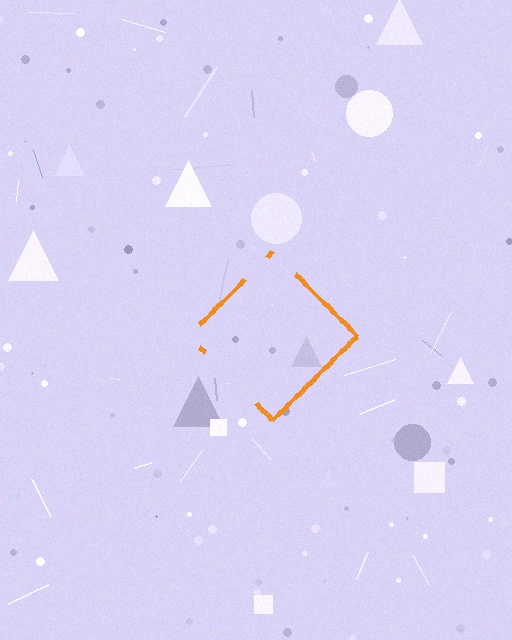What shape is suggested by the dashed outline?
The dashed outline suggests a diamond.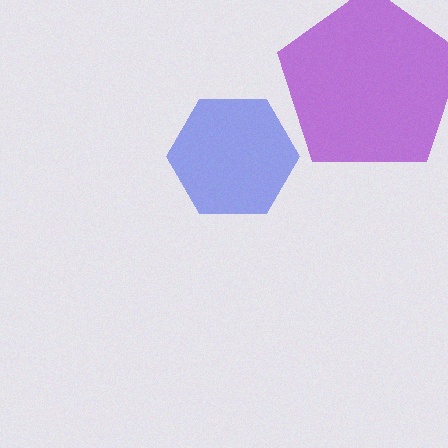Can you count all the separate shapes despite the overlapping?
Yes, there are 2 separate shapes.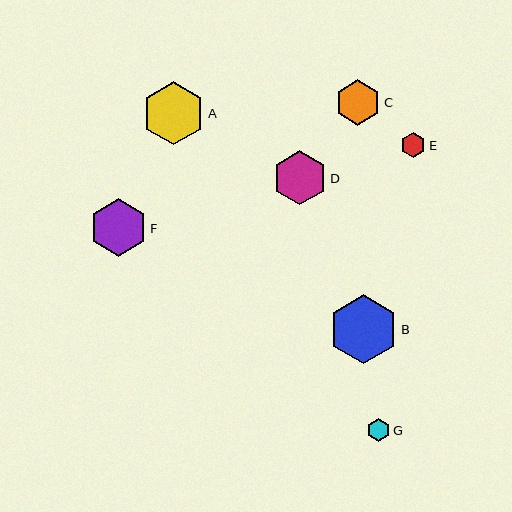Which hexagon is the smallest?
Hexagon G is the smallest with a size of approximately 22 pixels.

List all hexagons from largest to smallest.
From largest to smallest: B, A, F, D, C, E, G.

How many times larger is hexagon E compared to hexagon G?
Hexagon E is approximately 1.1 times the size of hexagon G.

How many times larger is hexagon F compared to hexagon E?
Hexagon F is approximately 2.3 times the size of hexagon E.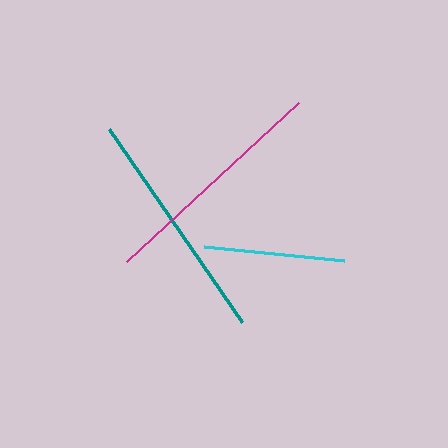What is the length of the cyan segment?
The cyan segment is approximately 142 pixels long.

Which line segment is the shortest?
The cyan line is the shortest at approximately 142 pixels.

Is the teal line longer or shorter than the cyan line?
The teal line is longer than the cyan line.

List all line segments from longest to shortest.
From longest to shortest: teal, magenta, cyan.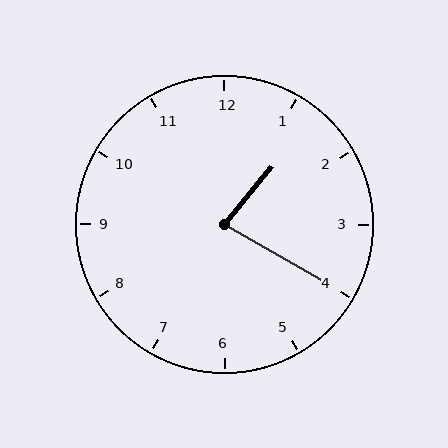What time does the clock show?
1:20.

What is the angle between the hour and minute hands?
Approximately 80 degrees.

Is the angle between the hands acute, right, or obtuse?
It is acute.